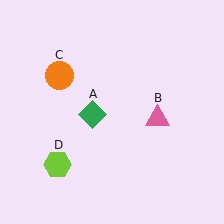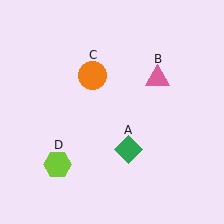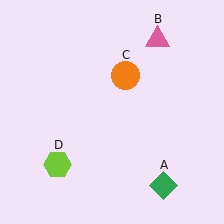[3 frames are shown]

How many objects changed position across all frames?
3 objects changed position: green diamond (object A), pink triangle (object B), orange circle (object C).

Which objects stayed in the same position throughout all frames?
Lime hexagon (object D) remained stationary.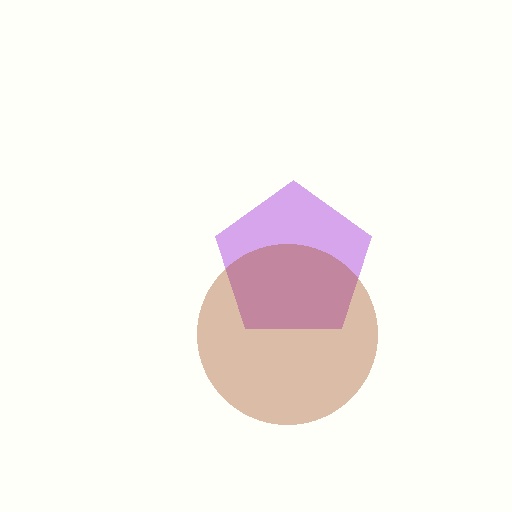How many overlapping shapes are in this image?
There are 2 overlapping shapes in the image.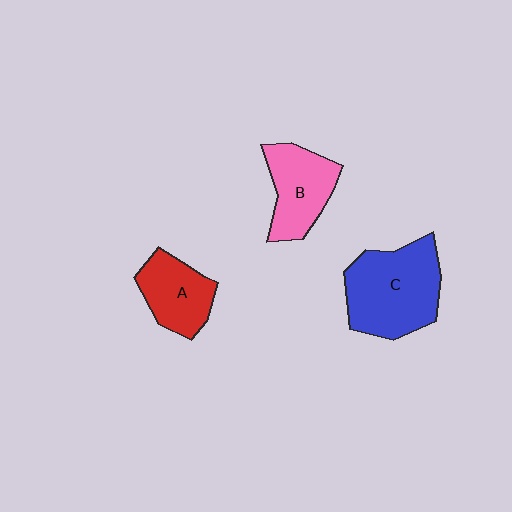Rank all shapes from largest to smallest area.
From largest to smallest: C (blue), B (pink), A (red).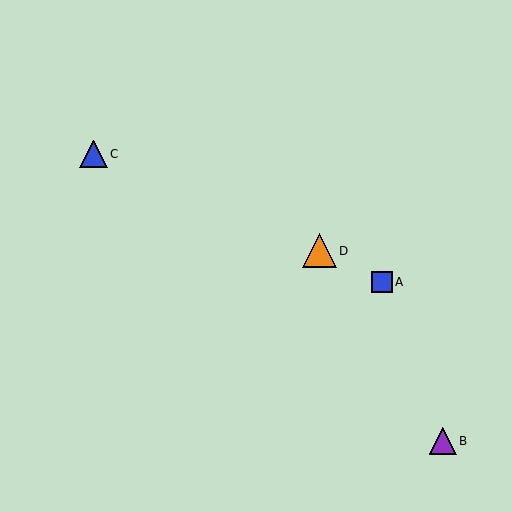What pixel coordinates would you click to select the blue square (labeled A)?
Click at (382, 282) to select the blue square A.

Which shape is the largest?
The orange triangle (labeled D) is the largest.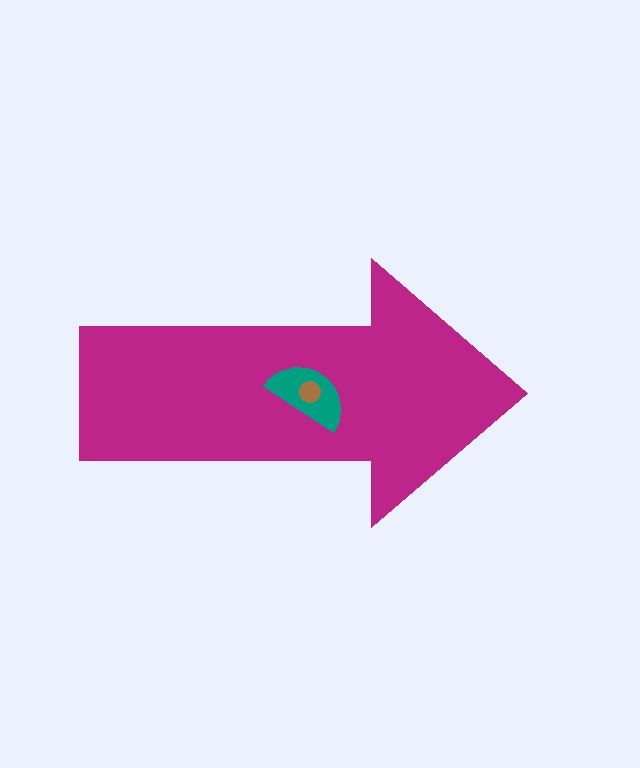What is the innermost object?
The brown circle.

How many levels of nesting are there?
3.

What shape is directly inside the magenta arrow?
The teal semicircle.